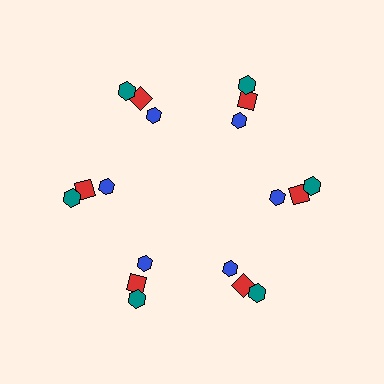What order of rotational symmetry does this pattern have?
This pattern has 6-fold rotational symmetry.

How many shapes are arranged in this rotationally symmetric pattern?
There are 18 shapes, arranged in 6 groups of 3.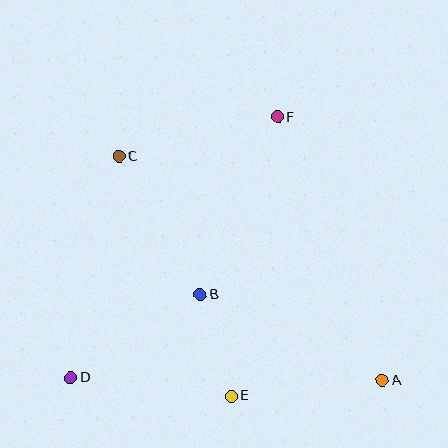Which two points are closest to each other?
Points B and E are closest to each other.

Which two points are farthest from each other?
Points A and C are farthest from each other.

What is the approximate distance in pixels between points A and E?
The distance between A and E is approximately 152 pixels.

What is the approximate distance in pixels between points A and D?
The distance between A and D is approximately 311 pixels.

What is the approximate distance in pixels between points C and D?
The distance between C and D is approximately 227 pixels.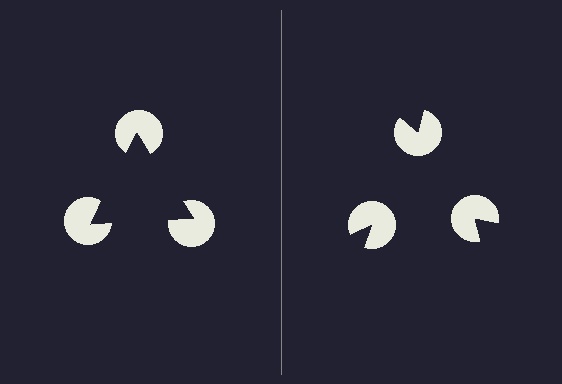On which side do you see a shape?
An illusory triangle appears on the left side. On the right side the wedge cuts are rotated, so no coherent shape forms.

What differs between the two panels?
The pac-man discs are positioned identically on both sides; only the wedge orientations differ. On the left they align to a triangle; on the right they are misaligned.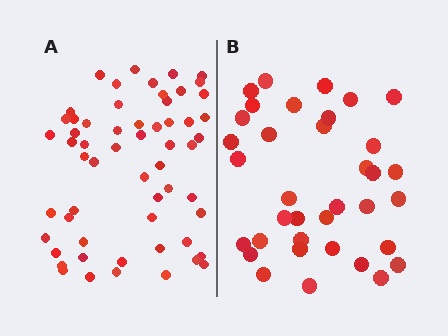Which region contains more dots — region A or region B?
Region A (the left region) has more dots.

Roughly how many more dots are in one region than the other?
Region A has approximately 20 more dots than region B.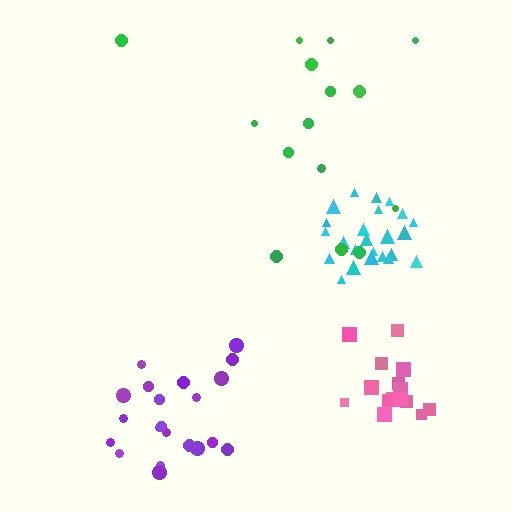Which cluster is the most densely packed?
Cyan.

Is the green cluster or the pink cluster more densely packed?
Pink.